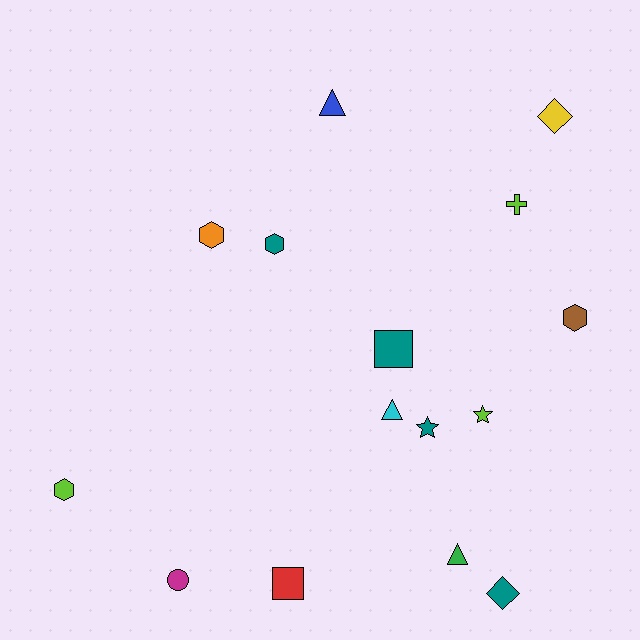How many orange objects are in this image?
There is 1 orange object.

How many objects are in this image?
There are 15 objects.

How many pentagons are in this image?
There are no pentagons.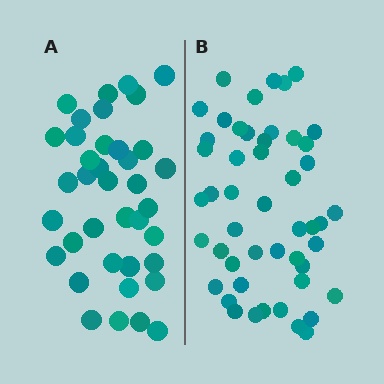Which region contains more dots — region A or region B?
Region B (the right region) has more dots.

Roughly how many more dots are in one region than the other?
Region B has roughly 12 or so more dots than region A.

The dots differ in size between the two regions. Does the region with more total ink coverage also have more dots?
No. Region A has more total ink coverage because its dots are larger, but region B actually contains more individual dots. Total area can be misleading — the number of items is what matters here.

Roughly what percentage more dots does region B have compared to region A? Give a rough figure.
About 30% more.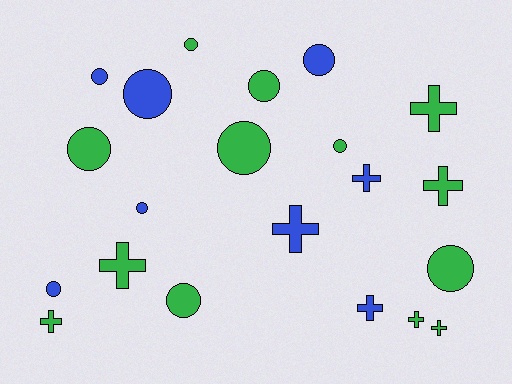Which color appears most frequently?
Green, with 13 objects.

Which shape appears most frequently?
Circle, with 12 objects.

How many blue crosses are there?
There are 3 blue crosses.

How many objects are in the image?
There are 21 objects.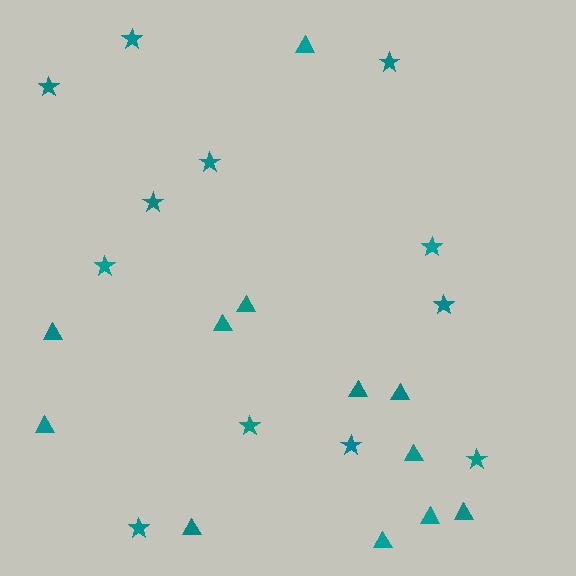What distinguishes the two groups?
There are 2 groups: one group of stars (12) and one group of triangles (12).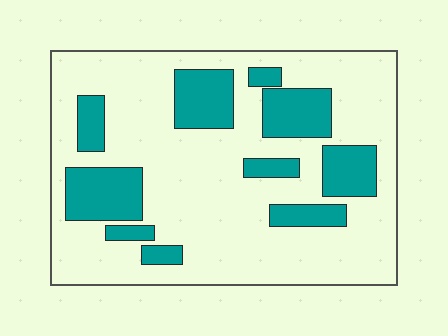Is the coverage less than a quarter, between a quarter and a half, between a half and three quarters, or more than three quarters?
Between a quarter and a half.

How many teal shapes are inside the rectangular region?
10.